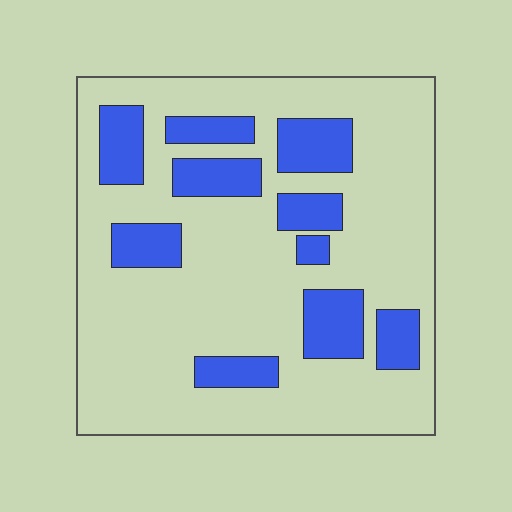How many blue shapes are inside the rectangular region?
10.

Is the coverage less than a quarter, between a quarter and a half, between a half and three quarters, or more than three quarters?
Less than a quarter.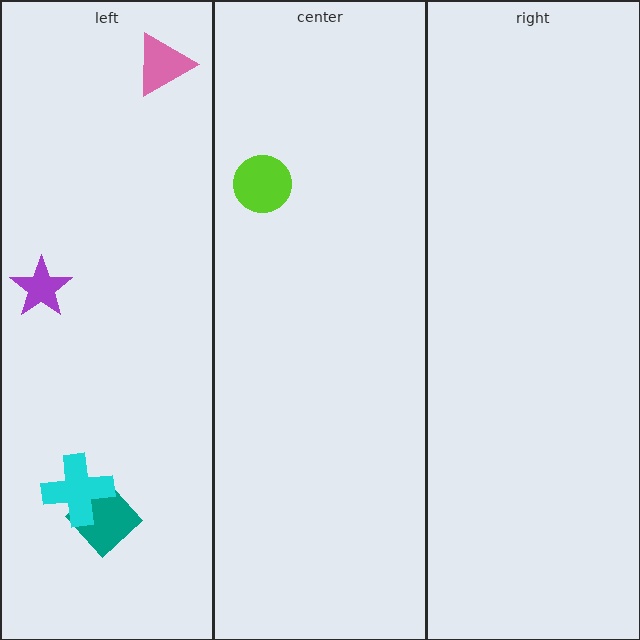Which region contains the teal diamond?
The left region.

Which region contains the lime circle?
The center region.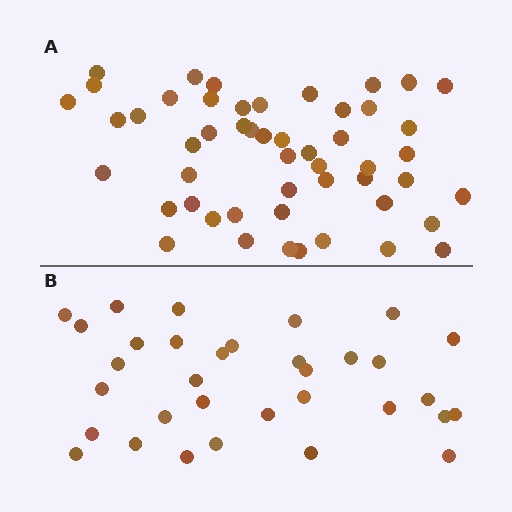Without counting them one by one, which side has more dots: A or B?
Region A (the top region) has more dots.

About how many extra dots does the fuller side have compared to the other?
Region A has approximately 20 more dots than region B.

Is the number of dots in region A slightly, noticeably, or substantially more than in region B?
Region A has substantially more. The ratio is roughly 1.5 to 1.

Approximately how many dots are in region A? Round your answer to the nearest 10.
About 50 dots. (The exact count is 51, which rounds to 50.)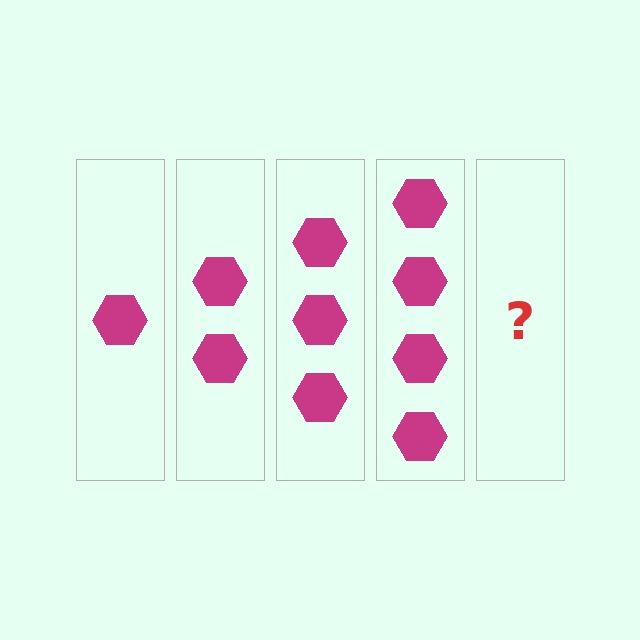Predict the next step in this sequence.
The next step is 5 hexagons.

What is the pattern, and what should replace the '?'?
The pattern is that each step adds one more hexagon. The '?' should be 5 hexagons.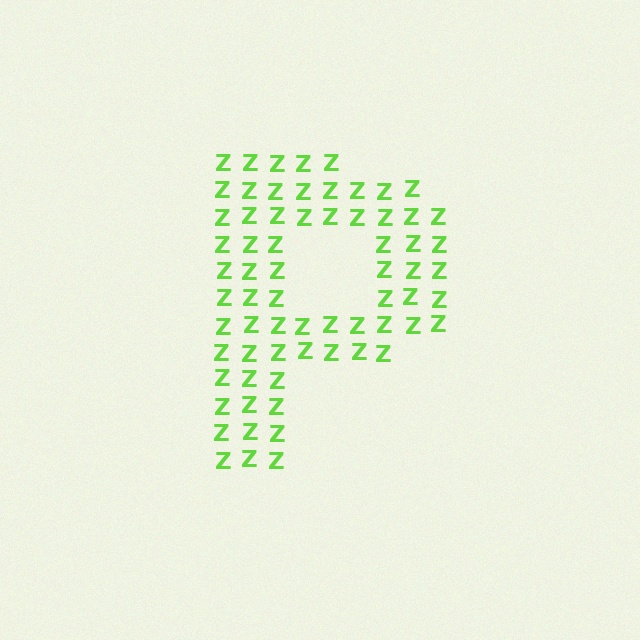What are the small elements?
The small elements are letter Z's.